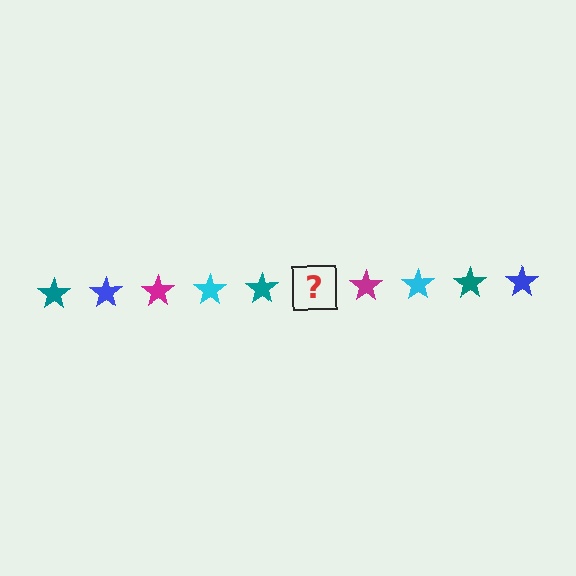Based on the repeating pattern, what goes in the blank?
The blank should be a blue star.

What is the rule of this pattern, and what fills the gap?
The rule is that the pattern cycles through teal, blue, magenta, cyan stars. The gap should be filled with a blue star.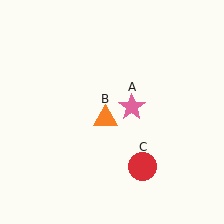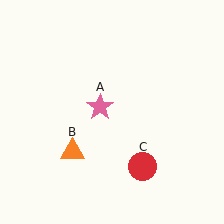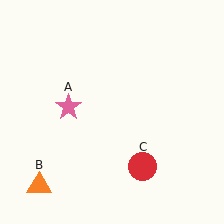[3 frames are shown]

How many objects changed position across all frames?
2 objects changed position: pink star (object A), orange triangle (object B).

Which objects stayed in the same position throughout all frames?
Red circle (object C) remained stationary.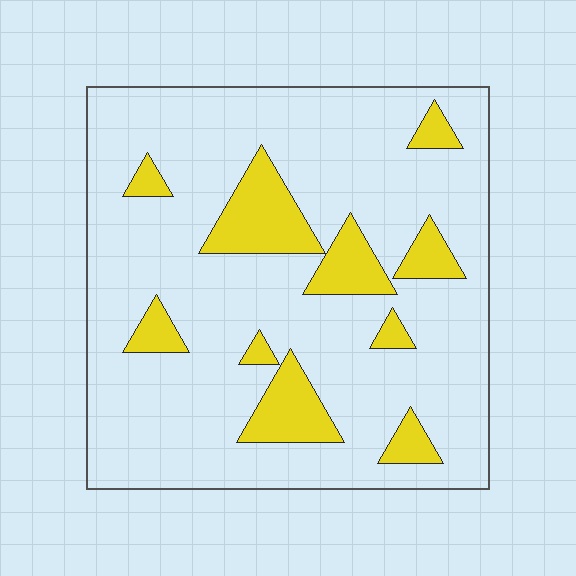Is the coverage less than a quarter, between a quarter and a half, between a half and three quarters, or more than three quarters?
Less than a quarter.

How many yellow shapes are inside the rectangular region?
10.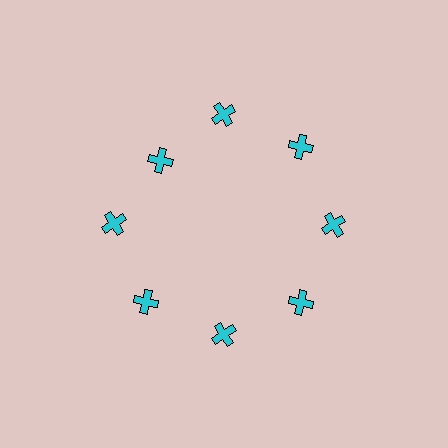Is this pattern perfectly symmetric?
No. The 8 cyan crosses are arranged in a ring, but one element near the 10 o'clock position is pulled inward toward the center, breaking the 8-fold rotational symmetry.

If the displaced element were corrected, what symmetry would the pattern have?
It would have 8-fold rotational symmetry — the pattern would map onto itself every 45 degrees.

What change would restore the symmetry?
The symmetry would be restored by moving it outward, back onto the ring so that all 8 crosses sit at equal angles and equal distance from the center.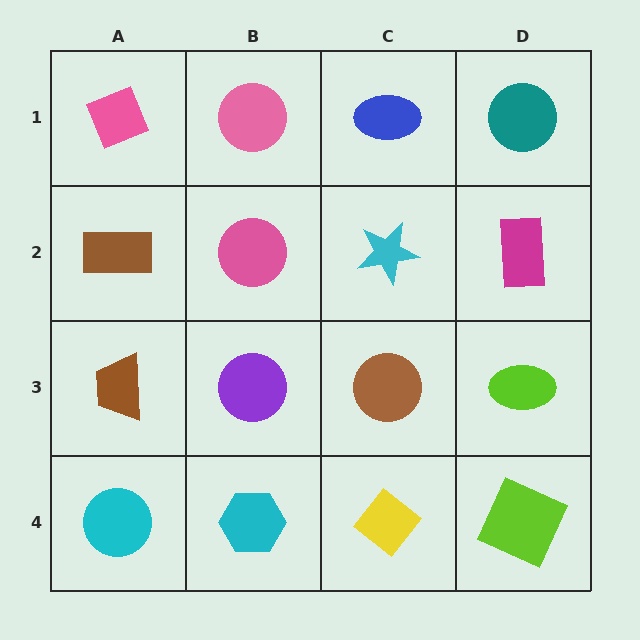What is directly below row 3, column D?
A lime square.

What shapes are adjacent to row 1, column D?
A magenta rectangle (row 2, column D), a blue ellipse (row 1, column C).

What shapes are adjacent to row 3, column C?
A cyan star (row 2, column C), a yellow diamond (row 4, column C), a purple circle (row 3, column B), a lime ellipse (row 3, column D).